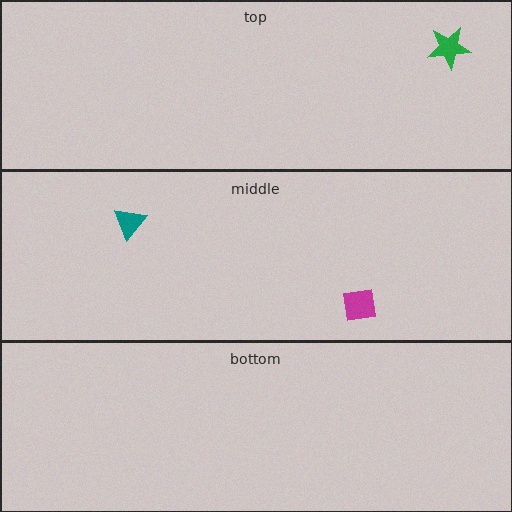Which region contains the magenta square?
The middle region.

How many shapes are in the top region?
1.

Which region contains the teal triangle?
The middle region.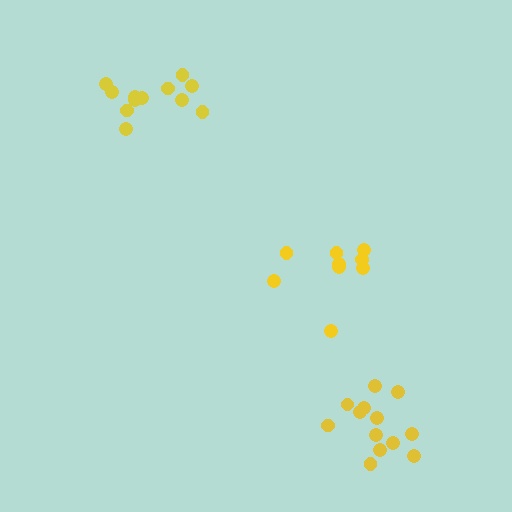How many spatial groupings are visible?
There are 3 spatial groupings.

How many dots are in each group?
Group 1: 9 dots, Group 2: 13 dots, Group 3: 12 dots (34 total).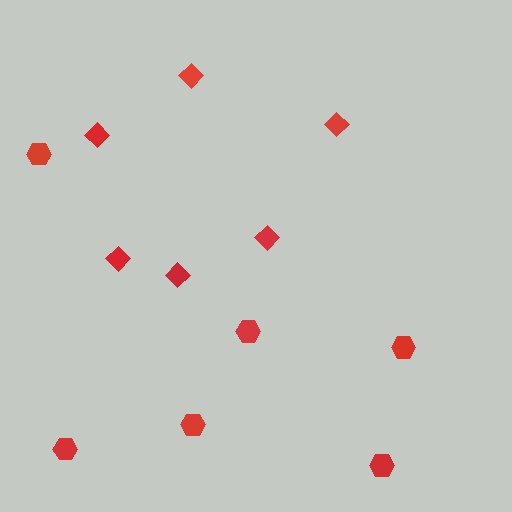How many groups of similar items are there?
There are 2 groups: one group of diamonds (6) and one group of hexagons (6).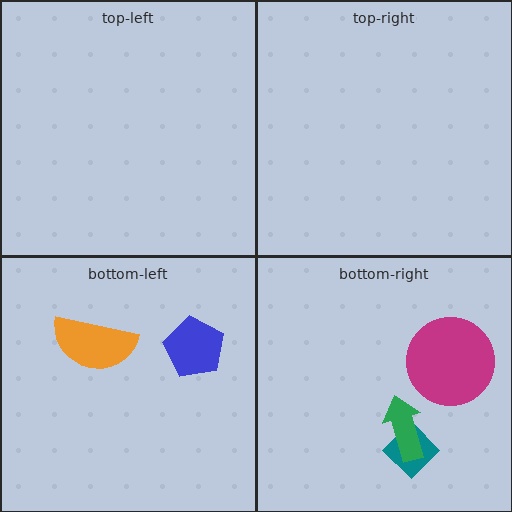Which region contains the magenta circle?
The bottom-right region.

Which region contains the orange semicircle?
The bottom-left region.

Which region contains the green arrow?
The bottom-right region.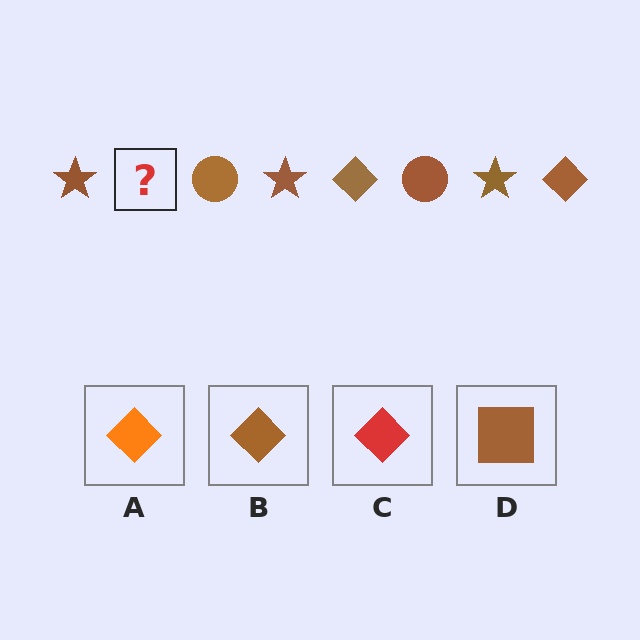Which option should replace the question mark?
Option B.